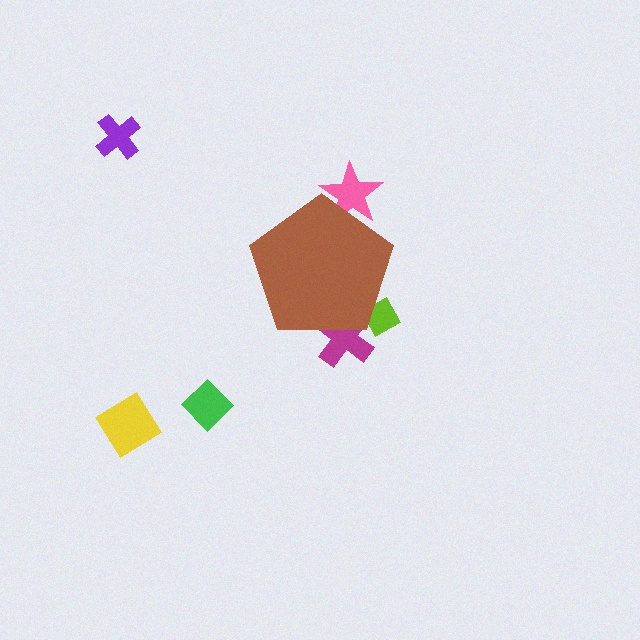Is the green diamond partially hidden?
No, the green diamond is fully visible.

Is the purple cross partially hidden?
No, the purple cross is fully visible.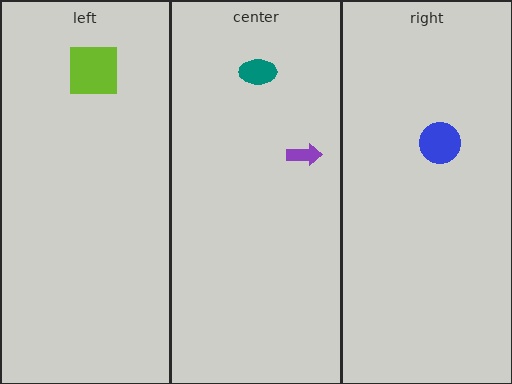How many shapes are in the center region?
2.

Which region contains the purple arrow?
The center region.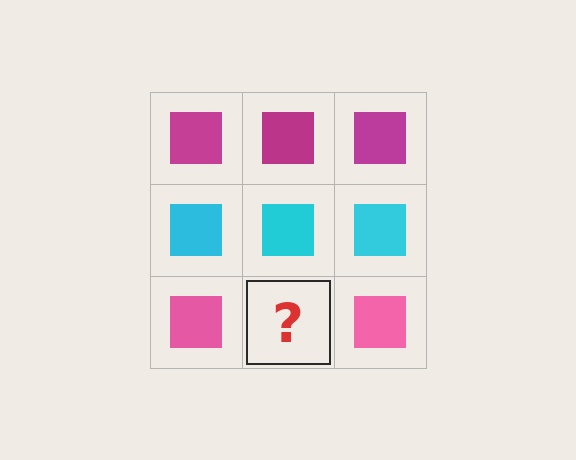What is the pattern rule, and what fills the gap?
The rule is that each row has a consistent color. The gap should be filled with a pink square.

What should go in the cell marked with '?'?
The missing cell should contain a pink square.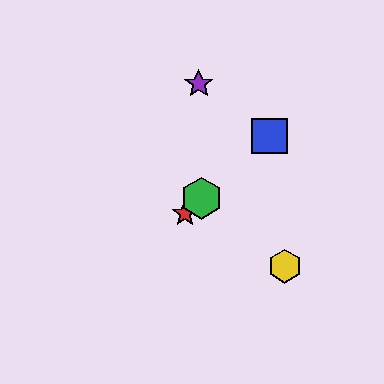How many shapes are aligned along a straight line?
3 shapes (the red star, the blue square, the green hexagon) are aligned along a straight line.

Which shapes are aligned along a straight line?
The red star, the blue square, the green hexagon are aligned along a straight line.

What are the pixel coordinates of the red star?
The red star is at (185, 214).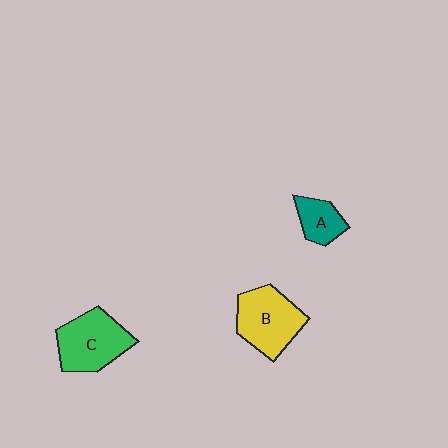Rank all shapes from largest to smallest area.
From largest to smallest: B (yellow), C (green), A (teal).